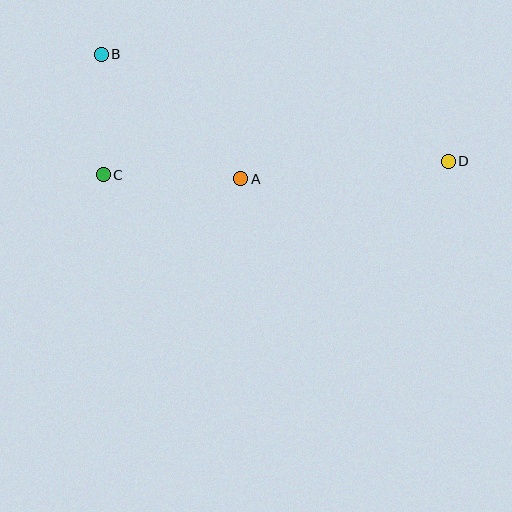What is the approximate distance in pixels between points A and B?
The distance between A and B is approximately 187 pixels.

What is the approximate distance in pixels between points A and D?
The distance between A and D is approximately 208 pixels.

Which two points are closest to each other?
Points B and C are closest to each other.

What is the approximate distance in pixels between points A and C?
The distance between A and C is approximately 138 pixels.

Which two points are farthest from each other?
Points B and D are farthest from each other.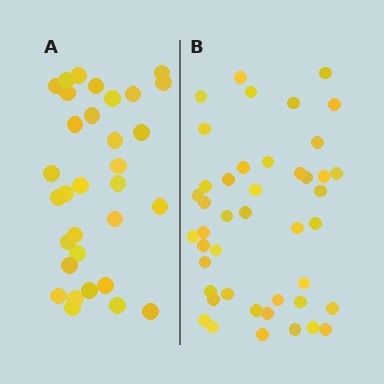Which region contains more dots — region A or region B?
Region B (the right region) has more dots.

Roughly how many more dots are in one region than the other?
Region B has roughly 12 or so more dots than region A.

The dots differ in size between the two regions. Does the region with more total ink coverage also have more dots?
No. Region A has more total ink coverage because its dots are larger, but region B actually contains more individual dots. Total area can be misleading — the number of items is what matters here.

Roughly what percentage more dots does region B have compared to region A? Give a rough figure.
About 40% more.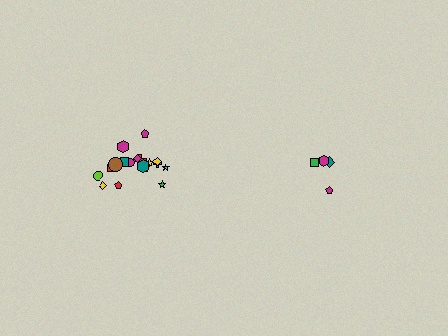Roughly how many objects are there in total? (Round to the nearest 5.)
Roughly 20 objects in total.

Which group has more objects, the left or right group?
The left group.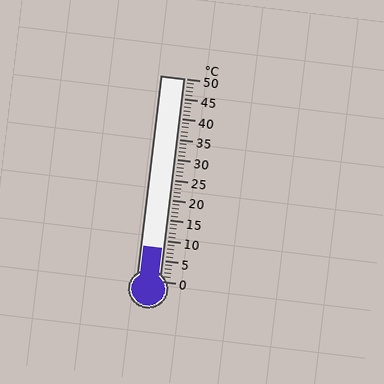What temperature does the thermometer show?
The thermometer shows approximately 8°C.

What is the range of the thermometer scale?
The thermometer scale ranges from 0°C to 50°C.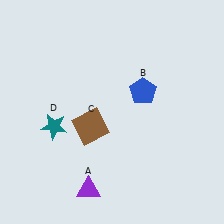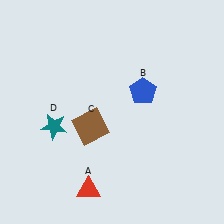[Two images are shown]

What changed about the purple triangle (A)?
In Image 1, A is purple. In Image 2, it changed to red.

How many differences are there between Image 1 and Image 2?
There is 1 difference between the two images.